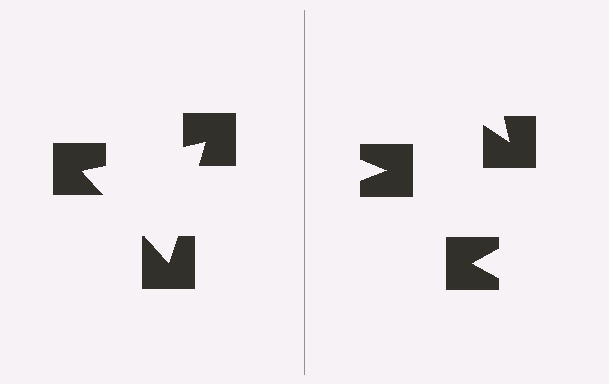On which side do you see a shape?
An illusory triangle appears on the left side. On the right side the wedge cuts are rotated, so no coherent shape forms.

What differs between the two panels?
The notched squares are positioned identically on both sides; only the wedge orientations differ. On the left they align to a triangle; on the right they are misaligned.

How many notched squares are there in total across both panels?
6 — 3 on each side.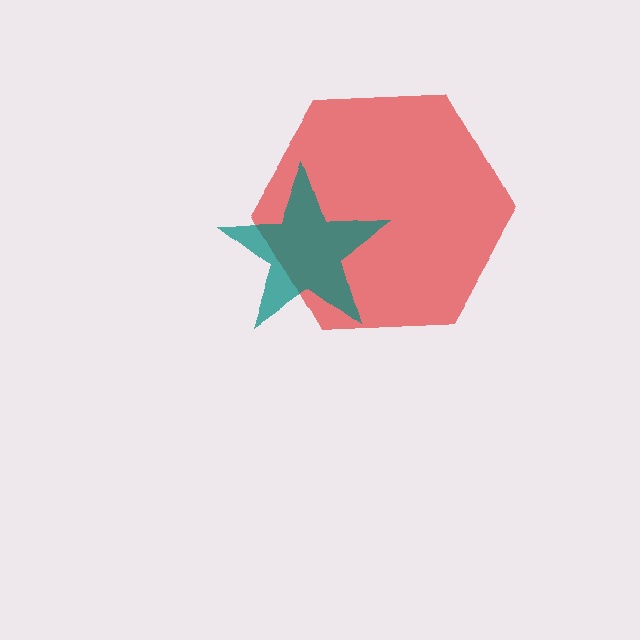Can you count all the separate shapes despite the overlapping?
Yes, there are 2 separate shapes.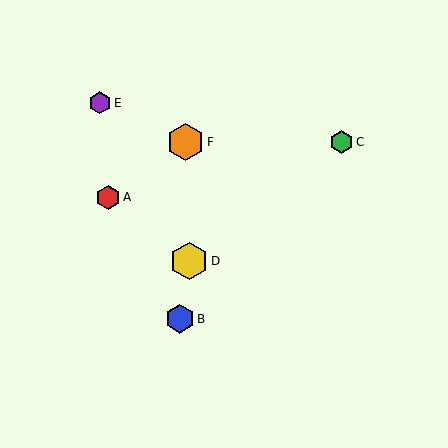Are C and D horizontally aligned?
No, C is at y≈142 and D is at y≈261.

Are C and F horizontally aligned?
Yes, both are at y≈142.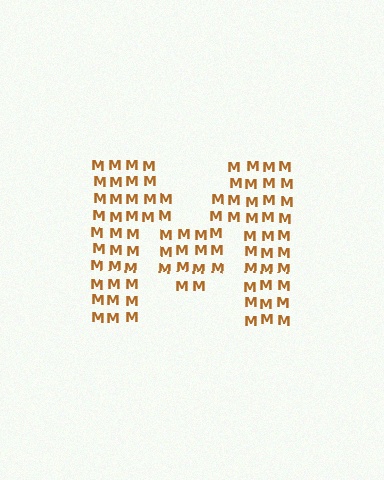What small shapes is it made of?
It is made of small letter M's.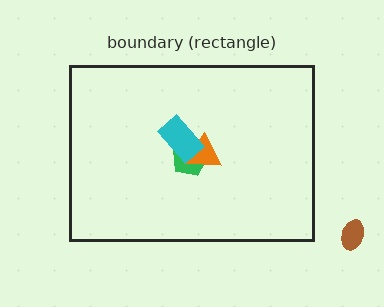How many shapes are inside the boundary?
3 inside, 1 outside.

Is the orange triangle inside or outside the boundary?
Inside.